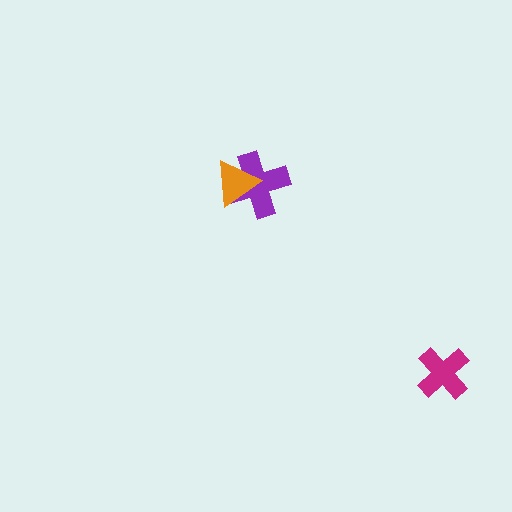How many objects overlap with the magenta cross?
0 objects overlap with the magenta cross.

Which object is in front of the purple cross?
The orange triangle is in front of the purple cross.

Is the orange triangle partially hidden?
No, no other shape covers it.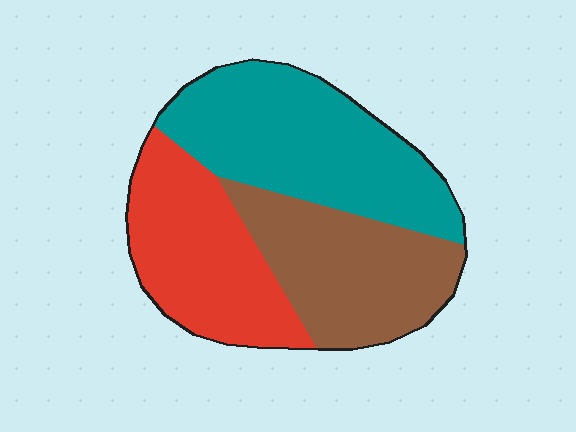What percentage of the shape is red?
Red covers around 30% of the shape.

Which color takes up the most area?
Teal, at roughly 40%.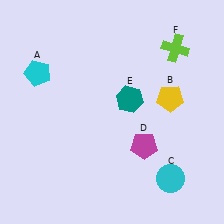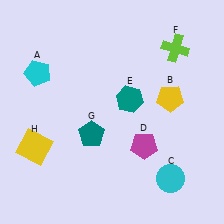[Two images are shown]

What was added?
A teal pentagon (G), a yellow square (H) were added in Image 2.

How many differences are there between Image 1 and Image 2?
There are 2 differences between the two images.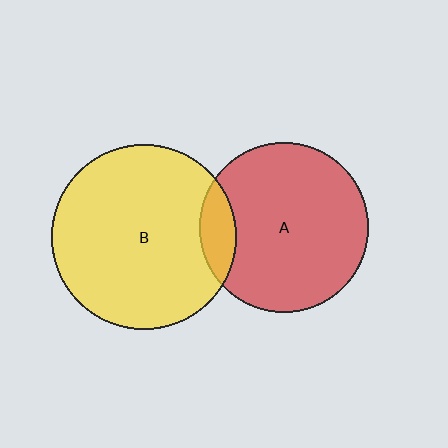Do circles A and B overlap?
Yes.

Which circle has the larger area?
Circle B (yellow).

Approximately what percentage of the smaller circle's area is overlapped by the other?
Approximately 10%.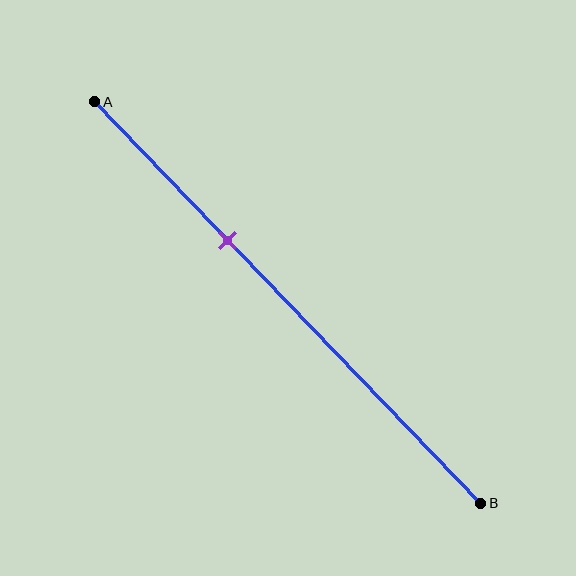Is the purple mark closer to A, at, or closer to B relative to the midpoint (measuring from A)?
The purple mark is closer to point A than the midpoint of segment AB.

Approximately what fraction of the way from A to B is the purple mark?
The purple mark is approximately 35% of the way from A to B.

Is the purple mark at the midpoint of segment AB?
No, the mark is at about 35% from A, not at the 50% midpoint.